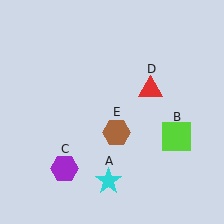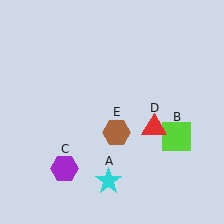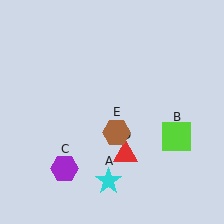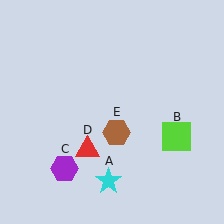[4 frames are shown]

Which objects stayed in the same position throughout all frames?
Cyan star (object A) and lime square (object B) and purple hexagon (object C) and brown hexagon (object E) remained stationary.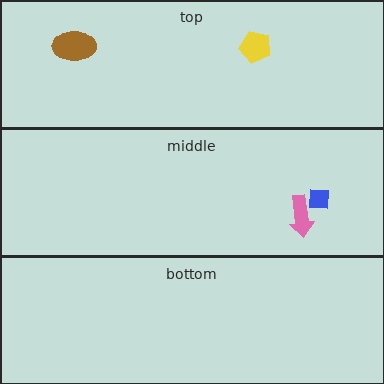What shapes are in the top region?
The yellow pentagon, the brown ellipse.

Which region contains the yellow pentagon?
The top region.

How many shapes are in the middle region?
2.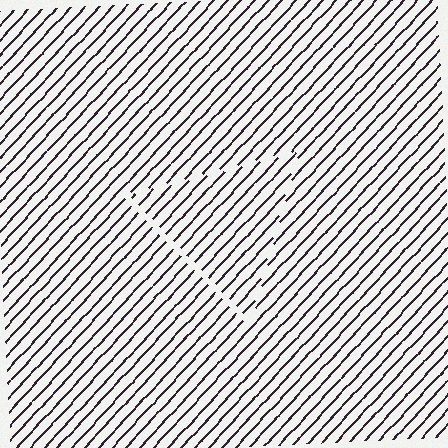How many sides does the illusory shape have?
3 sides — the line-ends trace a triangle.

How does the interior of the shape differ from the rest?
The interior of the shape contains the same grating, shifted by half a period — the contour is defined by the phase discontinuity where line-ends from the inner and outer gratings abut.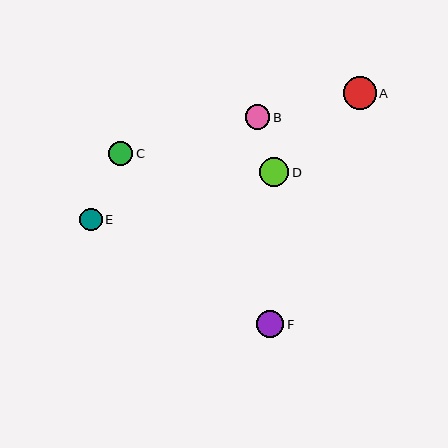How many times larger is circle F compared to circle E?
Circle F is approximately 1.2 times the size of circle E.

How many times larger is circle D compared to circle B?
Circle D is approximately 1.2 times the size of circle B.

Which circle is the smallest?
Circle E is the smallest with a size of approximately 23 pixels.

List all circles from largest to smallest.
From largest to smallest: A, D, F, B, C, E.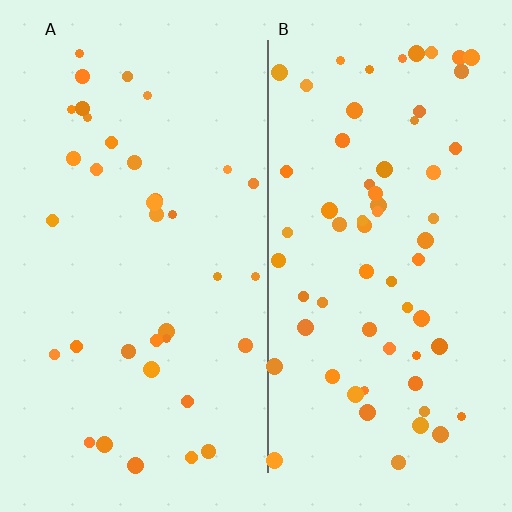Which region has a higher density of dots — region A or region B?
B (the right).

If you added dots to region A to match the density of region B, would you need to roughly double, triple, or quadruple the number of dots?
Approximately double.